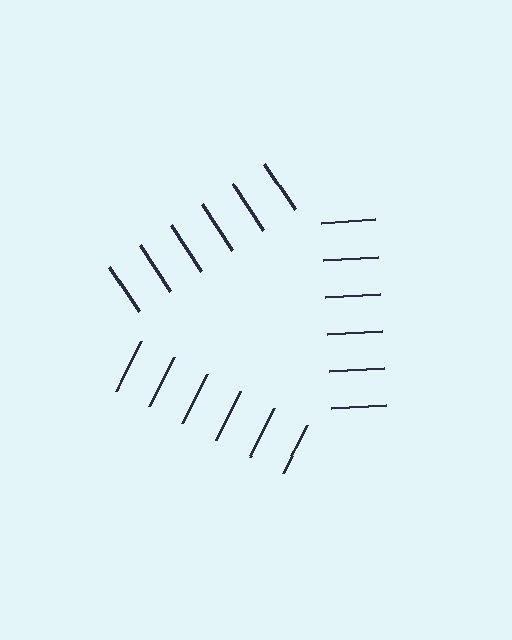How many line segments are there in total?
18 — 6 along each of the 3 edges.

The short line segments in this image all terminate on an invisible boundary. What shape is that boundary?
An illusory triangle — the line segments terminate on its edges but no continuous stroke is drawn.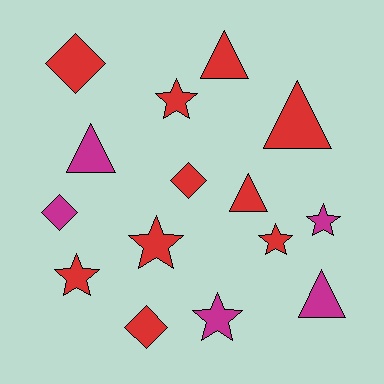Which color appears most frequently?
Red, with 10 objects.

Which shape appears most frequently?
Star, with 6 objects.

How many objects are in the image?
There are 15 objects.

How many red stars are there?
There are 4 red stars.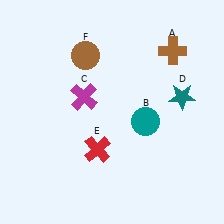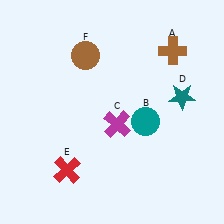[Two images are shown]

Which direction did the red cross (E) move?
The red cross (E) moved left.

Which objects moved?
The objects that moved are: the magenta cross (C), the red cross (E).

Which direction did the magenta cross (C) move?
The magenta cross (C) moved right.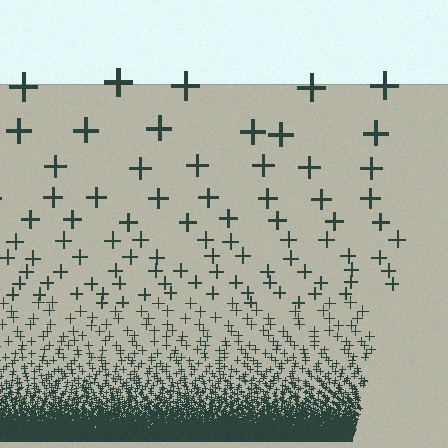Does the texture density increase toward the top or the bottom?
Density increases toward the bottom.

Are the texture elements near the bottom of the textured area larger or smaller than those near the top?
Smaller. The gradient is inverted — elements near the bottom are smaller and denser.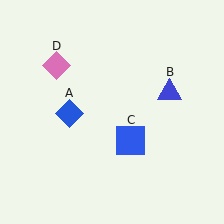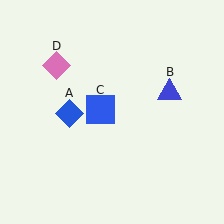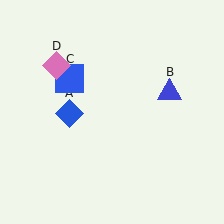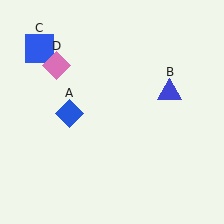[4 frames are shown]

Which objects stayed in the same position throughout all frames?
Blue diamond (object A) and blue triangle (object B) and pink diamond (object D) remained stationary.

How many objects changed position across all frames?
1 object changed position: blue square (object C).